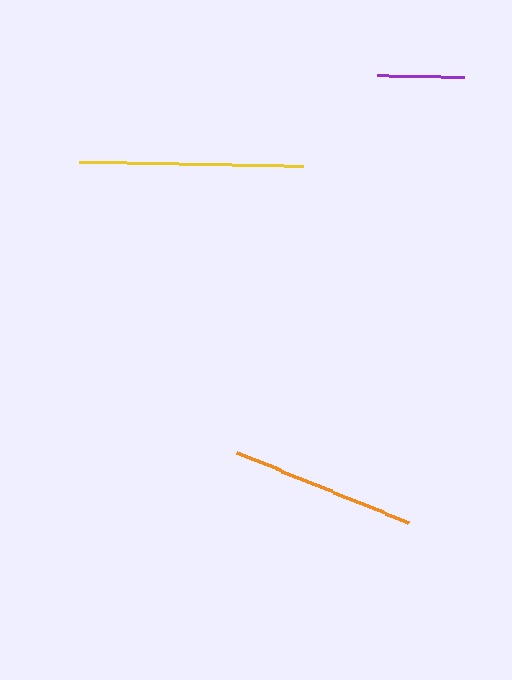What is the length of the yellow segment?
The yellow segment is approximately 224 pixels long.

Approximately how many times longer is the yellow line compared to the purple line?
The yellow line is approximately 2.6 times the length of the purple line.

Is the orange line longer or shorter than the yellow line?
The yellow line is longer than the orange line.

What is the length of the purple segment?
The purple segment is approximately 87 pixels long.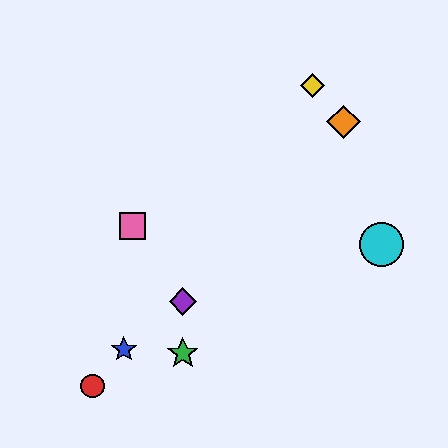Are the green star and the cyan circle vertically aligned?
No, the green star is at x≈183 and the cyan circle is at x≈382.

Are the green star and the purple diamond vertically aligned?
Yes, both are at x≈183.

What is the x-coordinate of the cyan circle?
The cyan circle is at x≈382.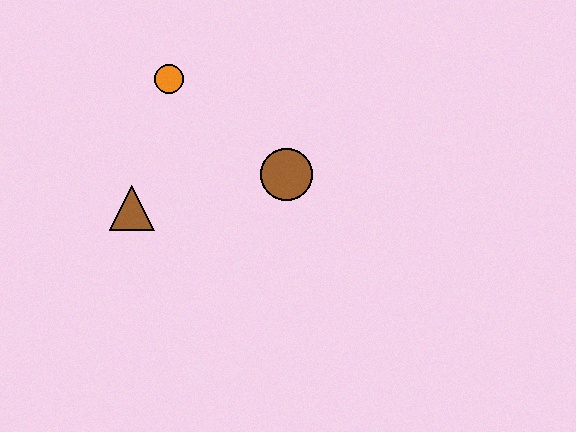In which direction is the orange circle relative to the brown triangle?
The orange circle is above the brown triangle.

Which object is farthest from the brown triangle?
The brown circle is farthest from the brown triangle.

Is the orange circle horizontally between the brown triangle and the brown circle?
Yes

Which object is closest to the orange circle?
The brown triangle is closest to the orange circle.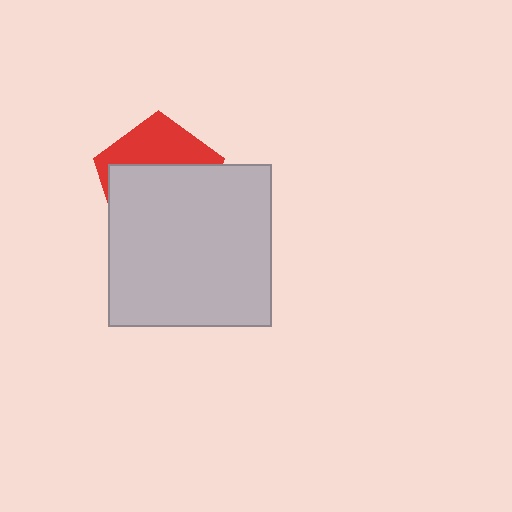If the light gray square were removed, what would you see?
You would see the complete red pentagon.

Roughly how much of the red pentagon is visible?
A small part of it is visible (roughly 36%).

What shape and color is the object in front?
The object in front is a light gray square.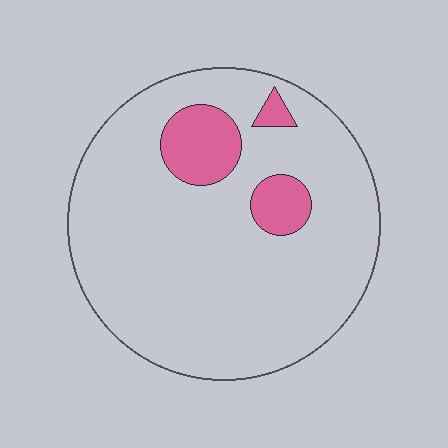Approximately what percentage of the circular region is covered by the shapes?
Approximately 10%.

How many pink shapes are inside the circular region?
3.